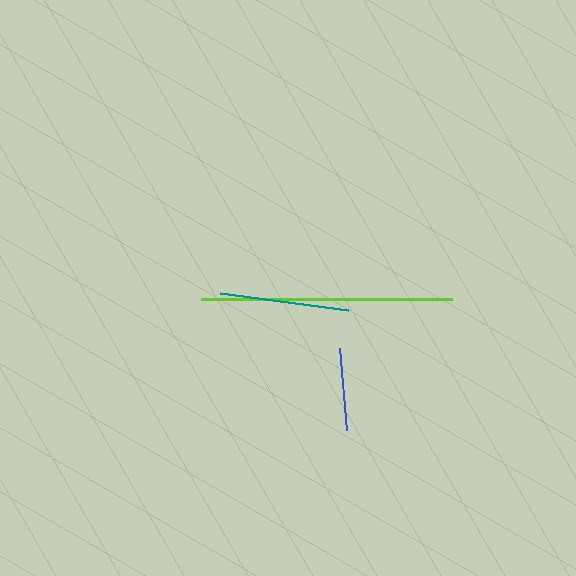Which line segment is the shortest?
The blue line is the shortest at approximately 82 pixels.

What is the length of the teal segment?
The teal segment is approximately 130 pixels long.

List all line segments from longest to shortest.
From longest to shortest: lime, teal, blue.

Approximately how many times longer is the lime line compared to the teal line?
The lime line is approximately 1.9 times the length of the teal line.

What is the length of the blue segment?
The blue segment is approximately 82 pixels long.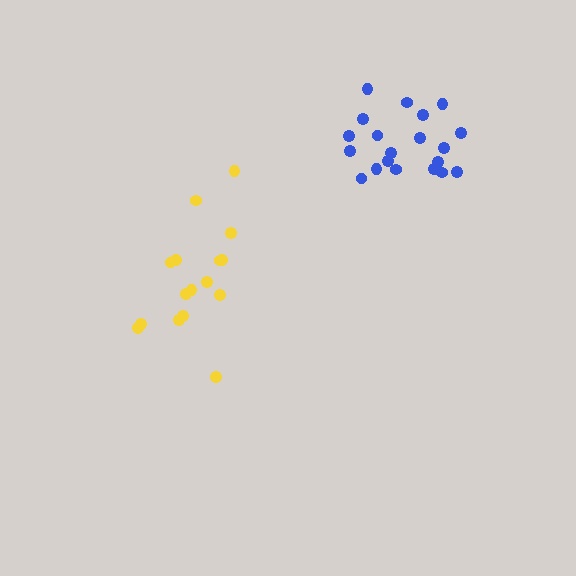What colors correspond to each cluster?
The clusters are colored: yellow, blue.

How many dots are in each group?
Group 1: 16 dots, Group 2: 20 dots (36 total).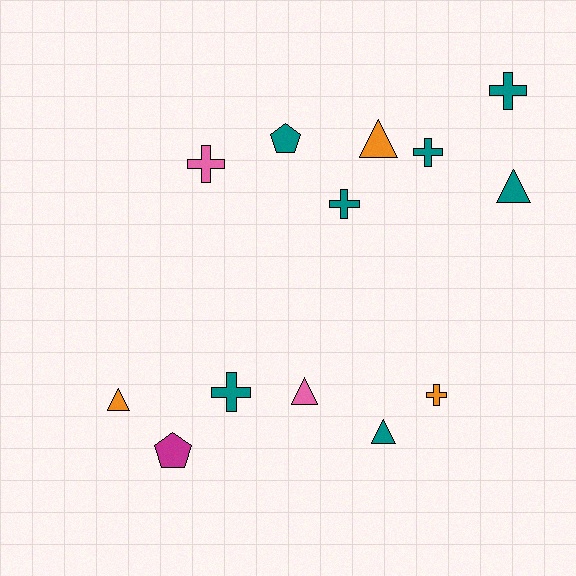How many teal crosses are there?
There are 4 teal crosses.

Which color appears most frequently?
Teal, with 7 objects.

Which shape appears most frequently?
Cross, with 6 objects.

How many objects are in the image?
There are 13 objects.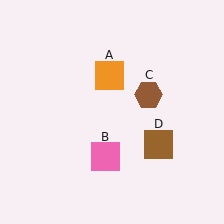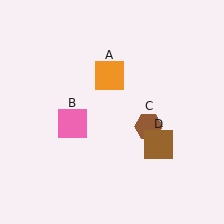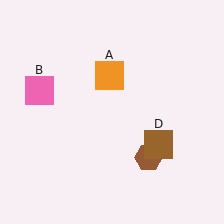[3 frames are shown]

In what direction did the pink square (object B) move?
The pink square (object B) moved up and to the left.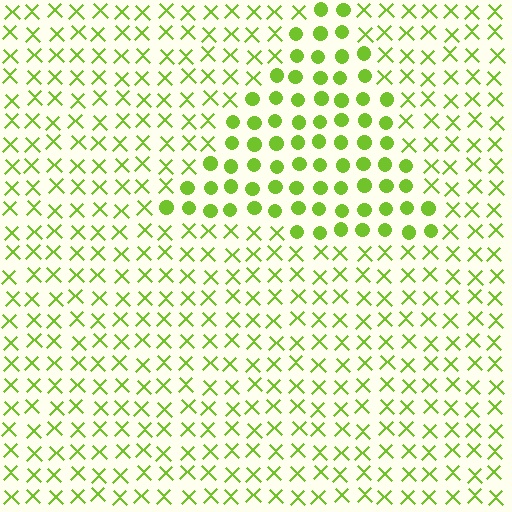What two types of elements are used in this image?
The image uses circles inside the triangle region and X marks outside it.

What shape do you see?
I see a triangle.